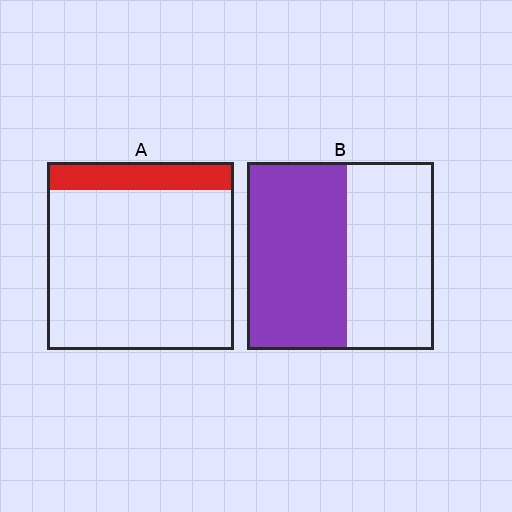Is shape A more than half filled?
No.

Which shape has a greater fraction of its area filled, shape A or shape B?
Shape B.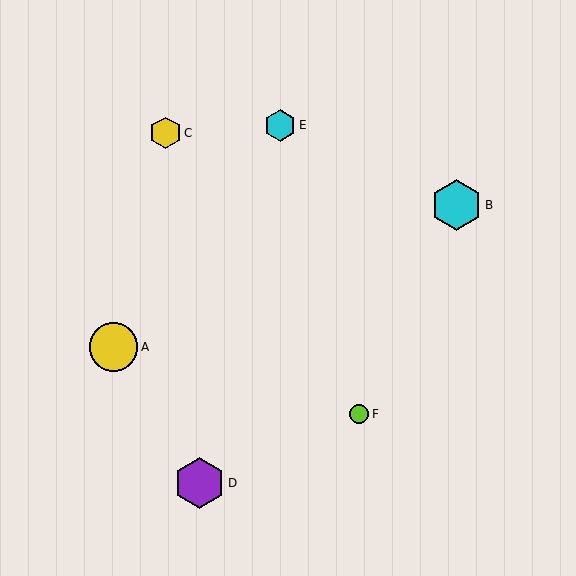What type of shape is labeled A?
Shape A is a yellow circle.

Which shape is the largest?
The purple hexagon (labeled D) is the largest.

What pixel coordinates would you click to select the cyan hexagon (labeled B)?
Click at (456, 205) to select the cyan hexagon B.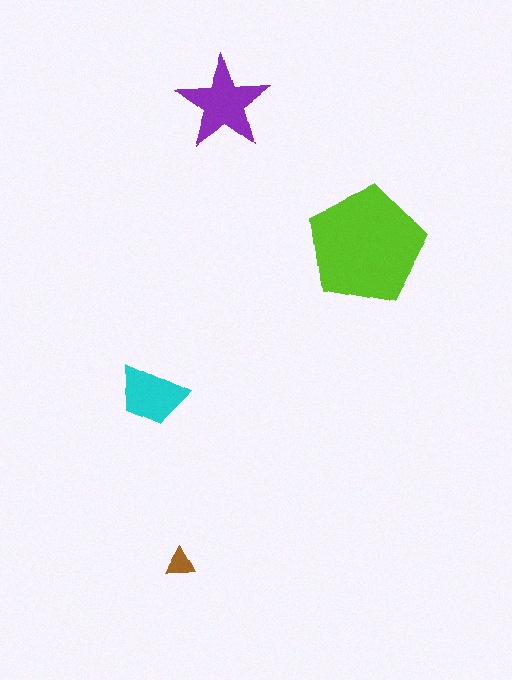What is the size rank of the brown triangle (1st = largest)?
4th.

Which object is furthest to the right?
The lime pentagon is rightmost.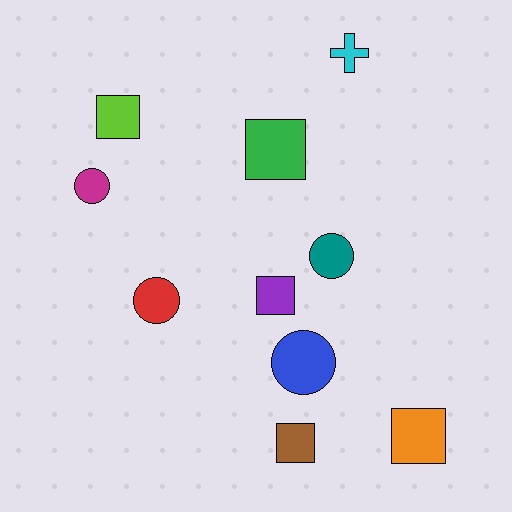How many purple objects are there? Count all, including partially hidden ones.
There is 1 purple object.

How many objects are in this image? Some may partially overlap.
There are 10 objects.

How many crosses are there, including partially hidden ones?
There is 1 cross.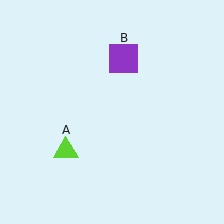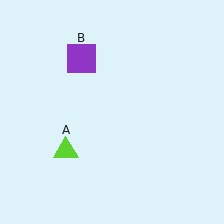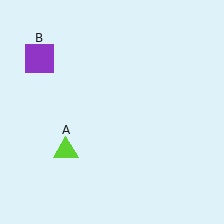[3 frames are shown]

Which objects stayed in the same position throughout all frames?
Lime triangle (object A) remained stationary.